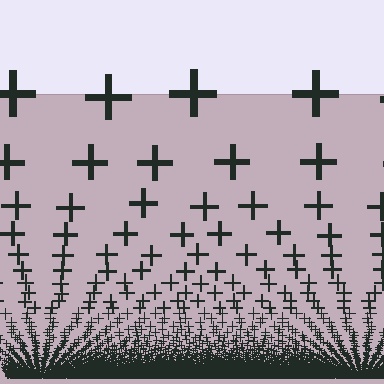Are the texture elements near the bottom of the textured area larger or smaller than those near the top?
Smaller. The gradient is inverted — elements near the bottom are smaller and denser.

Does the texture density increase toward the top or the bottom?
Density increases toward the bottom.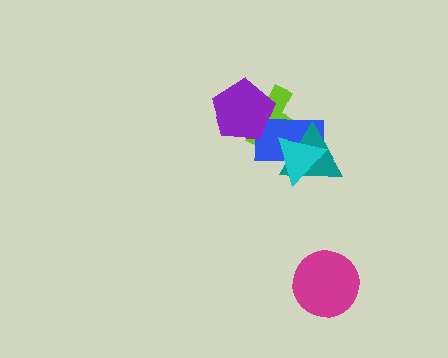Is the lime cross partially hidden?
Yes, it is partially covered by another shape.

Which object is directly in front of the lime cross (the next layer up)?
The blue rectangle is directly in front of the lime cross.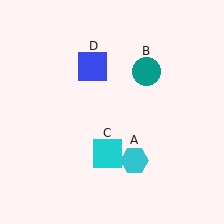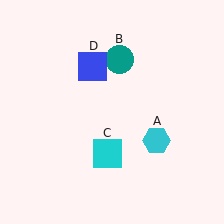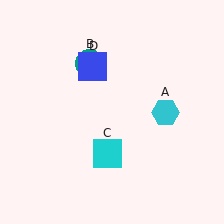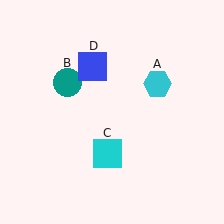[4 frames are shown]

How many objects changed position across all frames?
2 objects changed position: cyan hexagon (object A), teal circle (object B).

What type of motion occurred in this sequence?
The cyan hexagon (object A), teal circle (object B) rotated counterclockwise around the center of the scene.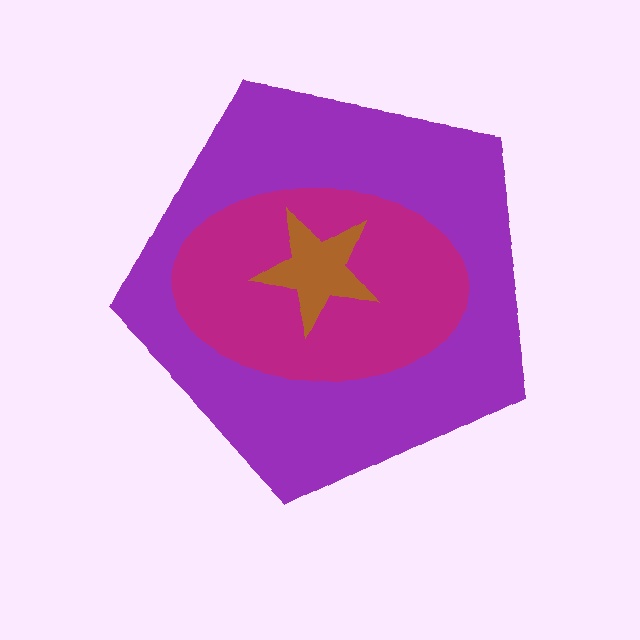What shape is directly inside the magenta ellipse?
The brown star.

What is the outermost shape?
The purple pentagon.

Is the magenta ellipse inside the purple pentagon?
Yes.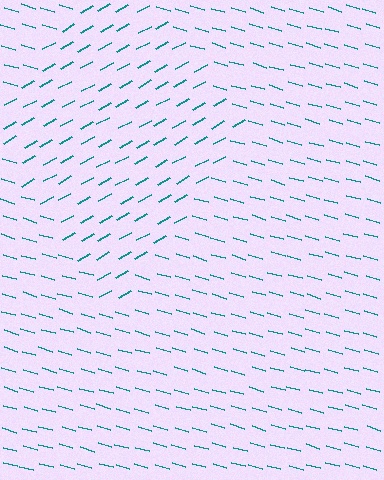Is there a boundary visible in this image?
Yes, there is a texture boundary formed by a change in line orientation.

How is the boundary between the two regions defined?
The boundary is defined purely by a change in line orientation (approximately 45 degrees difference). All lines are the same color and thickness.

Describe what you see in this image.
The image is filled with small teal line segments. A diamond region in the image has lines oriented differently from the surrounding lines, creating a visible texture boundary.